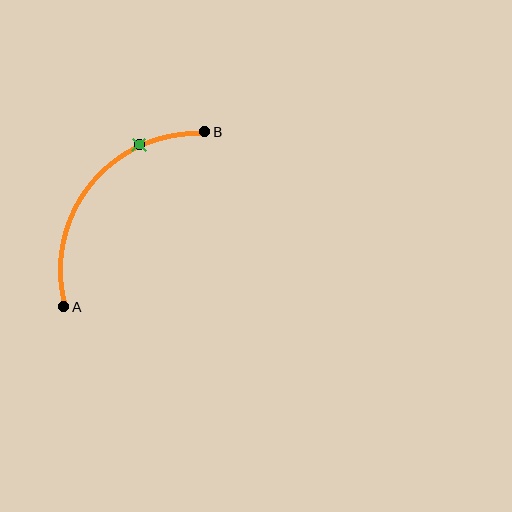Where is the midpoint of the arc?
The arc midpoint is the point on the curve farthest from the straight line joining A and B. It sits above and to the left of that line.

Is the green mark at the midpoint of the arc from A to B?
No. The green mark lies on the arc but is closer to endpoint B. The arc midpoint would be at the point on the curve equidistant along the arc from both A and B.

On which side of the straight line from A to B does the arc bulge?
The arc bulges above and to the left of the straight line connecting A and B.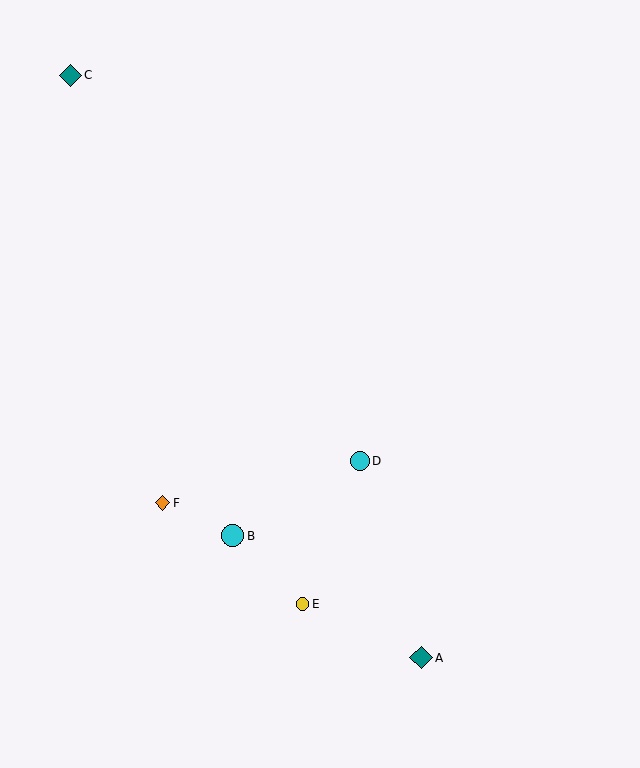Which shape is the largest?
The teal diamond (labeled A) is the largest.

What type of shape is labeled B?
Shape B is a cyan circle.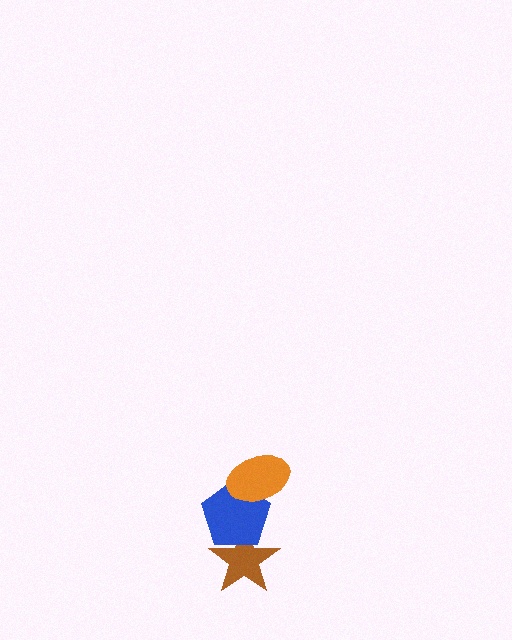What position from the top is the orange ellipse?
The orange ellipse is 1st from the top.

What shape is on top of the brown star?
The blue pentagon is on top of the brown star.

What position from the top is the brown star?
The brown star is 3rd from the top.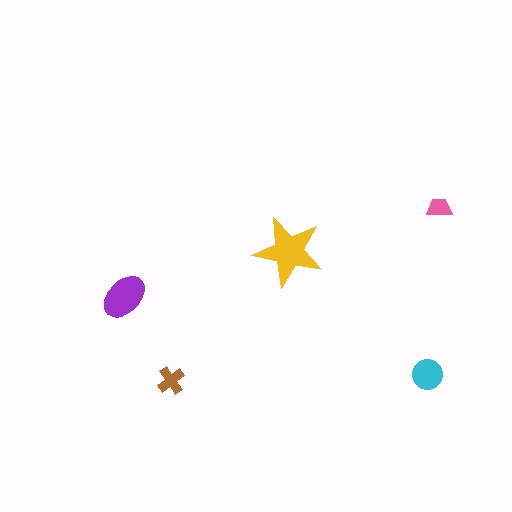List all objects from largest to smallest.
The yellow star, the purple ellipse, the cyan circle, the brown cross, the pink trapezoid.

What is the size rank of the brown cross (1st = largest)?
4th.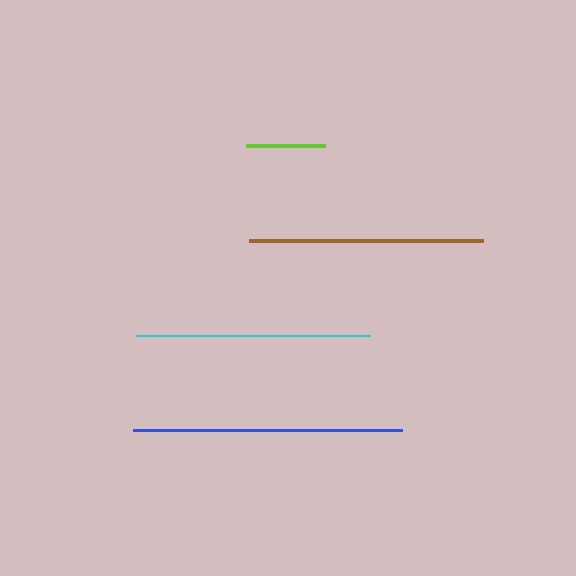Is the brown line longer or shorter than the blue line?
The blue line is longer than the brown line.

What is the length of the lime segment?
The lime segment is approximately 79 pixels long.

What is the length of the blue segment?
The blue segment is approximately 269 pixels long.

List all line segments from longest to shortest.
From longest to shortest: blue, brown, cyan, lime.